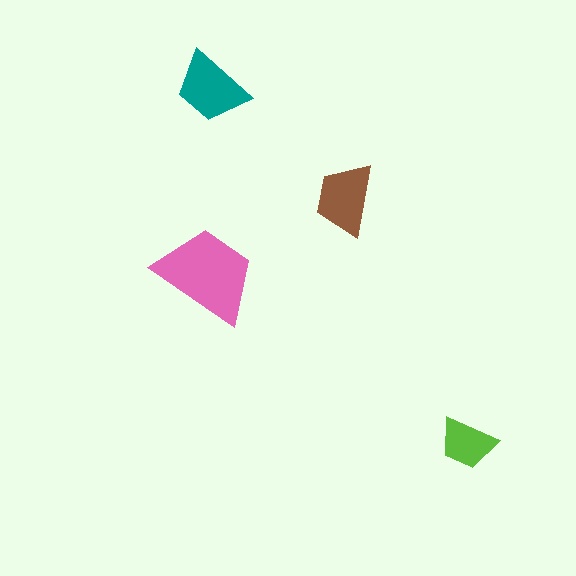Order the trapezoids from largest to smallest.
the pink one, the teal one, the brown one, the lime one.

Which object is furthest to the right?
The lime trapezoid is rightmost.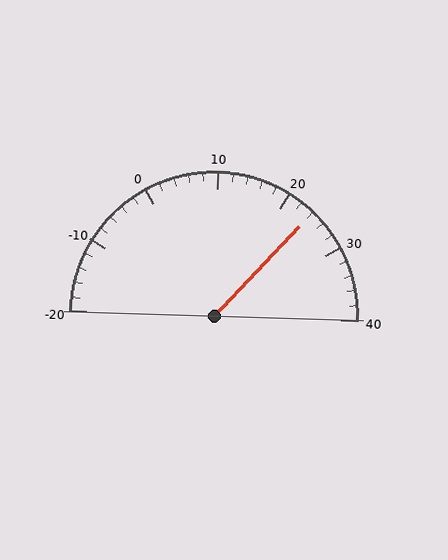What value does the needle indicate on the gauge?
The needle indicates approximately 24.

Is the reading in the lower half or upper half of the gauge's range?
The reading is in the upper half of the range (-20 to 40).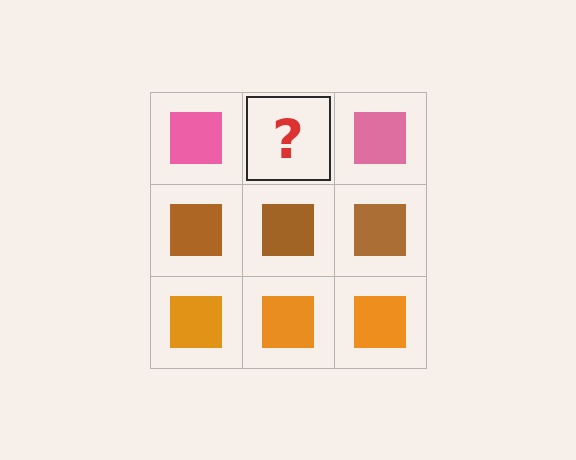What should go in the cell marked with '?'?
The missing cell should contain a pink square.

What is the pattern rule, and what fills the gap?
The rule is that each row has a consistent color. The gap should be filled with a pink square.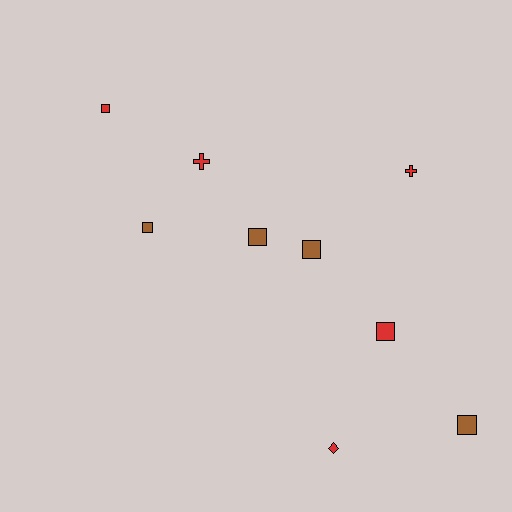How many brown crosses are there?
There are no brown crosses.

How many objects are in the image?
There are 9 objects.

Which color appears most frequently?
Red, with 5 objects.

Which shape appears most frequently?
Square, with 6 objects.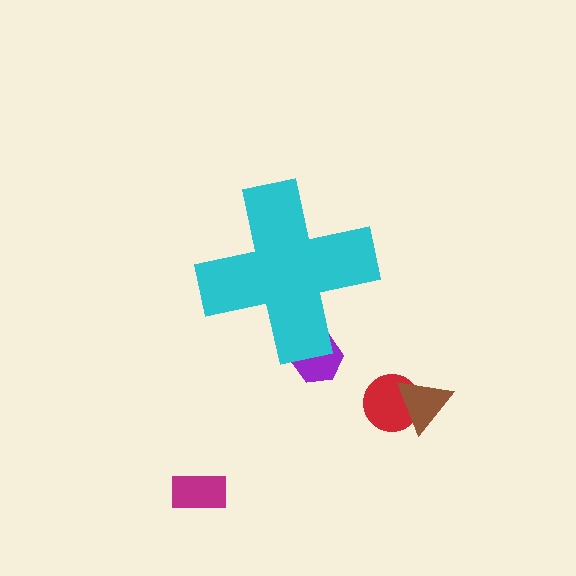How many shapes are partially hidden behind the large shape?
1 shape is partially hidden.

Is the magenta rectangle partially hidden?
No, the magenta rectangle is fully visible.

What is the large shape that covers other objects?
A cyan cross.